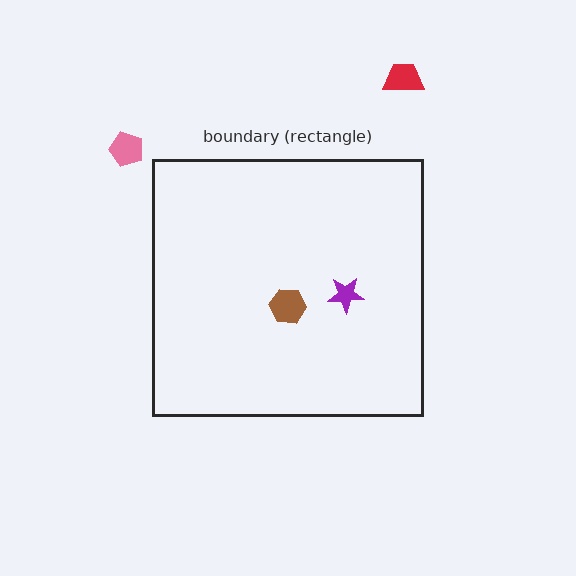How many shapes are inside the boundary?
2 inside, 2 outside.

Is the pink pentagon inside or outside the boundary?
Outside.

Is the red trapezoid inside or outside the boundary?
Outside.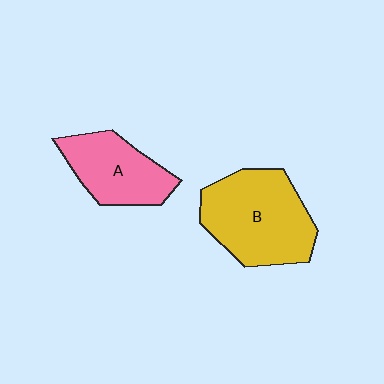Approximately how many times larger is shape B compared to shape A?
Approximately 1.5 times.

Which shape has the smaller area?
Shape A (pink).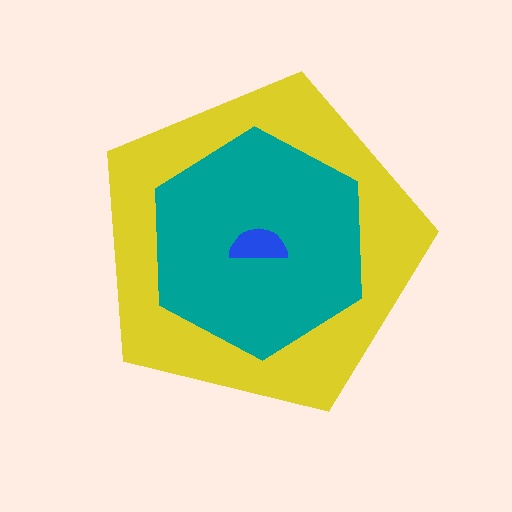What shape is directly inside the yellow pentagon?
The teal hexagon.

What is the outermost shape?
The yellow pentagon.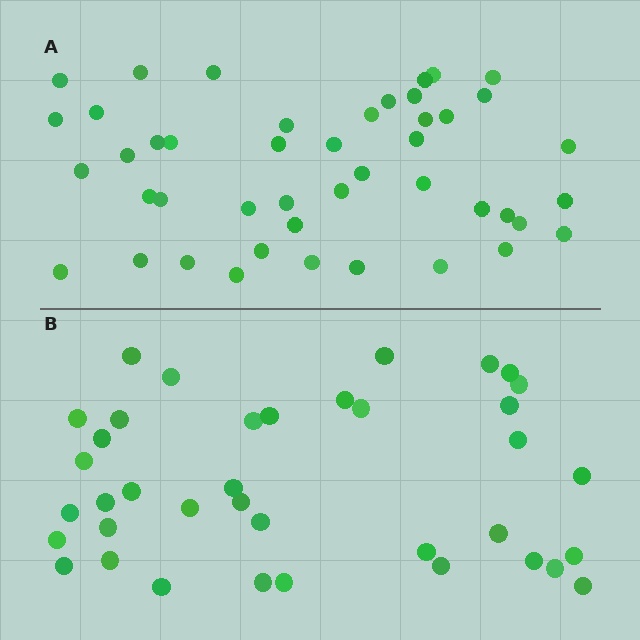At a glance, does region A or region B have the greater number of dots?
Region A (the top region) has more dots.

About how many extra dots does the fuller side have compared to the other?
Region A has roughly 8 or so more dots than region B.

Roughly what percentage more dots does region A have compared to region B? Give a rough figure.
About 20% more.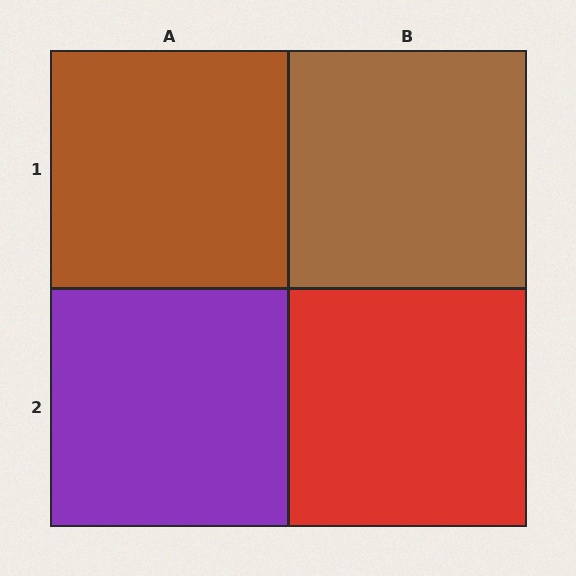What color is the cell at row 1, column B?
Brown.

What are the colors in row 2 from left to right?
Purple, red.